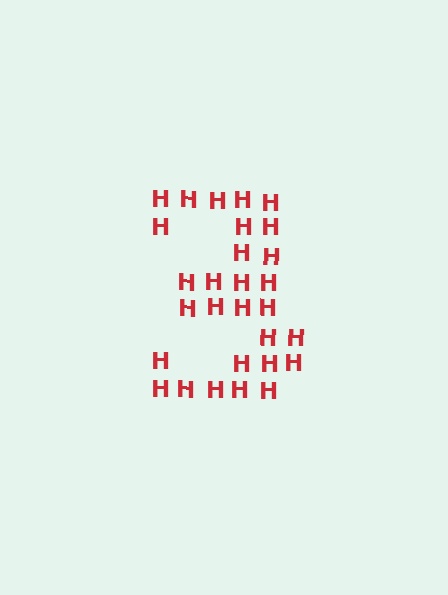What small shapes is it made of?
It is made of small letter H's.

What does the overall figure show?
The overall figure shows the digit 3.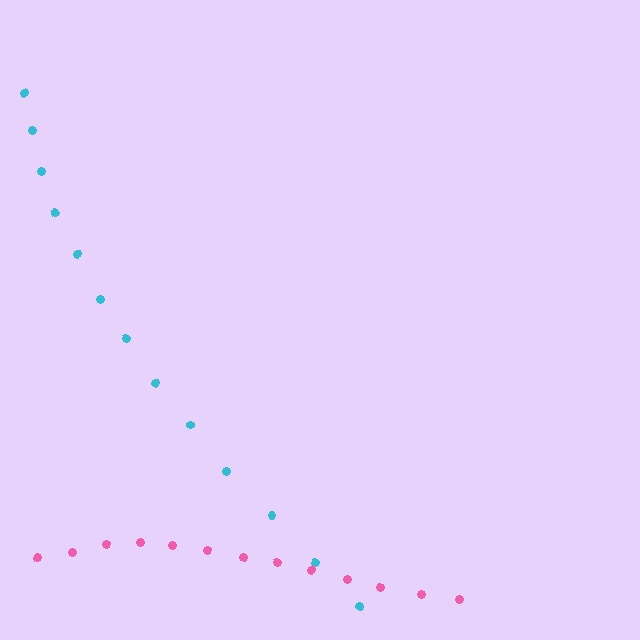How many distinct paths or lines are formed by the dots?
There are 2 distinct paths.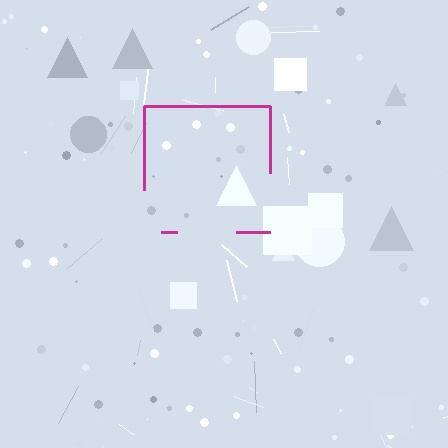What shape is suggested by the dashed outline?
The dashed outline suggests a square.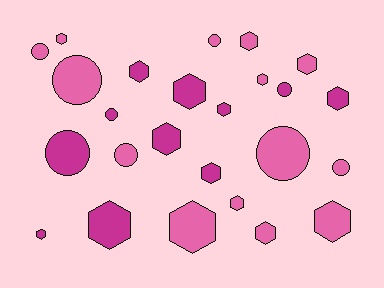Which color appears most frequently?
Pink, with 14 objects.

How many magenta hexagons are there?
There are 8 magenta hexagons.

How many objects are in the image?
There are 25 objects.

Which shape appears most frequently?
Hexagon, with 16 objects.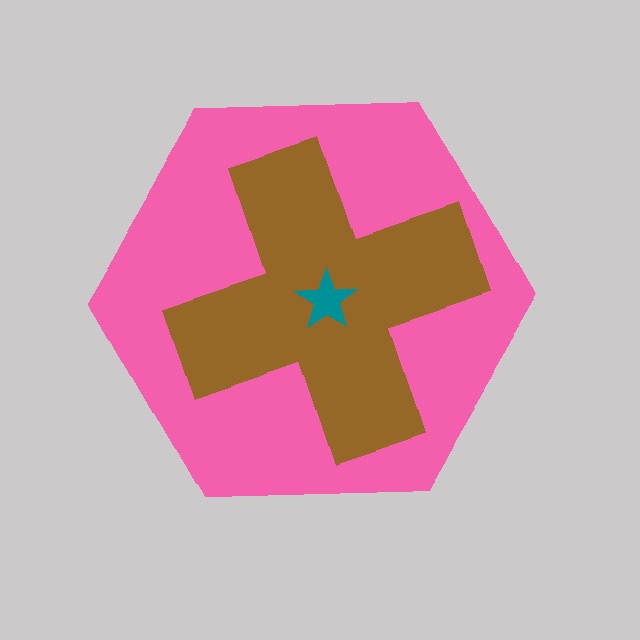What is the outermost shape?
The pink hexagon.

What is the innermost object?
The teal star.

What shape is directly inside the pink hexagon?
The brown cross.